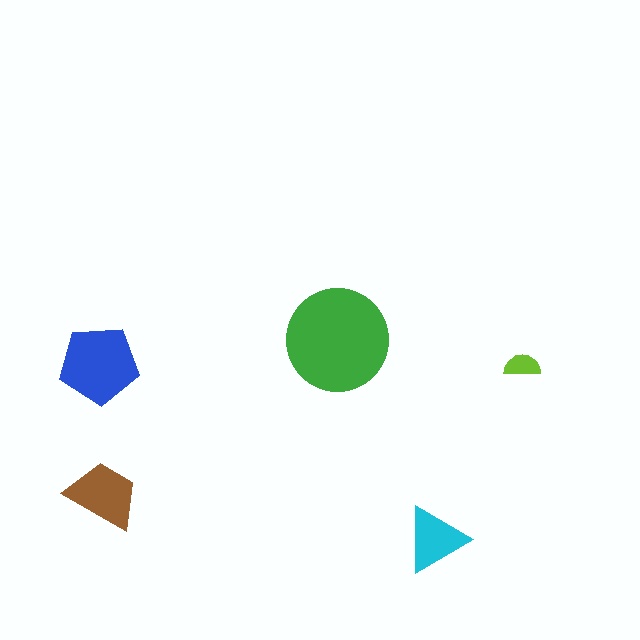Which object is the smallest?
The lime semicircle.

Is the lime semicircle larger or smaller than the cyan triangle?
Smaller.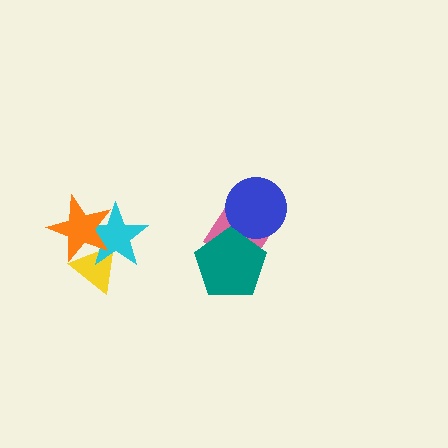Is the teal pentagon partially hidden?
No, no other shape covers it.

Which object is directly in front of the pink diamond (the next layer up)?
The blue circle is directly in front of the pink diamond.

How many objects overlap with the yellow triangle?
2 objects overlap with the yellow triangle.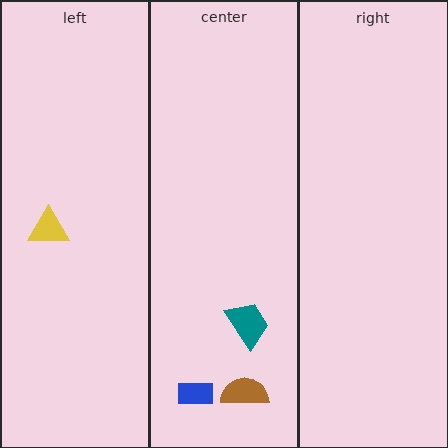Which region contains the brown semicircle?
The center region.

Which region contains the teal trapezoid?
The center region.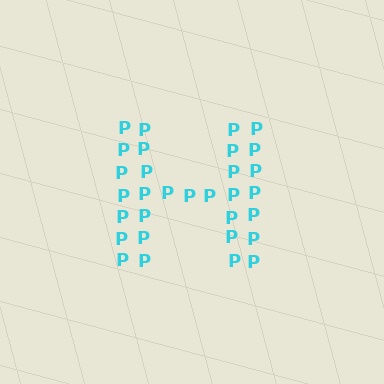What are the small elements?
The small elements are letter P's.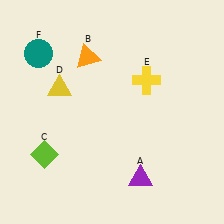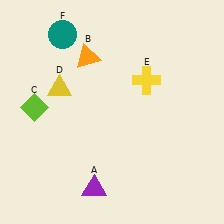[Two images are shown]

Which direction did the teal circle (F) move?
The teal circle (F) moved right.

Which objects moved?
The objects that moved are: the purple triangle (A), the lime diamond (C), the teal circle (F).